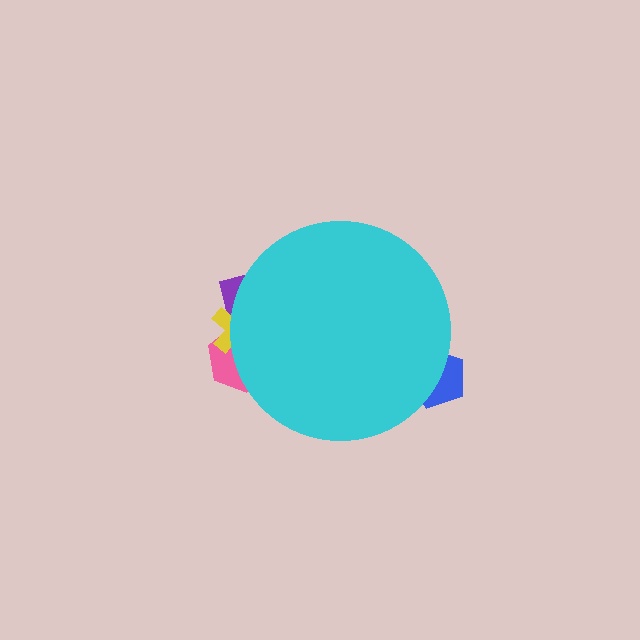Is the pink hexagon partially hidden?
Yes, the pink hexagon is partially hidden behind the cyan circle.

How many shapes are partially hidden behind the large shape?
4 shapes are partially hidden.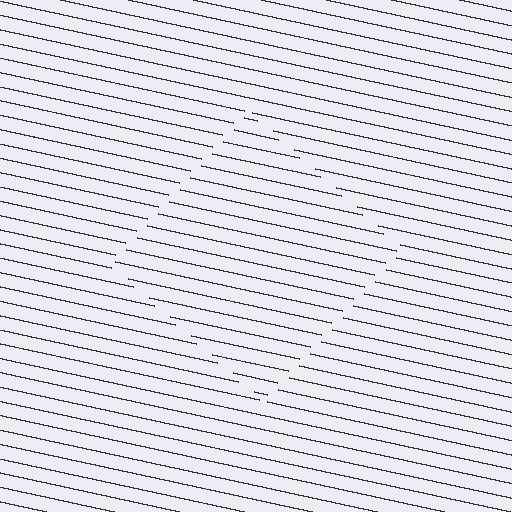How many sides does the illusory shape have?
4 sides — the line-ends trace a square.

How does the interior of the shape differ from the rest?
The interior of the shape contains the same grating, shifted by half a period — the contour is defined by the phase discontinuity where line-ends from the inner and outer gratings abut.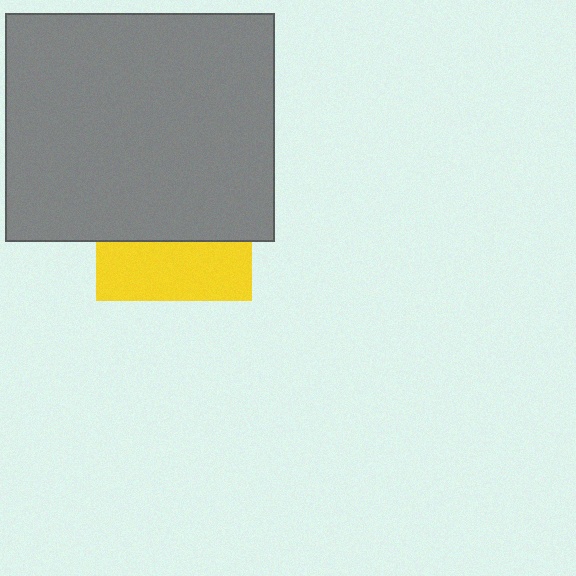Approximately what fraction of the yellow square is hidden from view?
Roughly 62% of the yellow square is hidden behind the gray rectangle.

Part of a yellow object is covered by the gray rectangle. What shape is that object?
It is a square.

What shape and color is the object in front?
The object in front is a gray rectangle.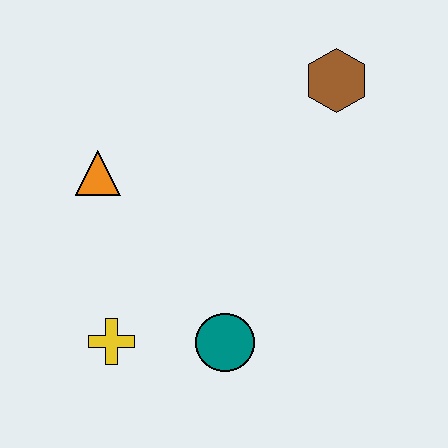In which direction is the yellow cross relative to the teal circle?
The yellow cross is to the left of the teal circle.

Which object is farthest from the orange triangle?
The brown hexagon is farthest from the orange triangle.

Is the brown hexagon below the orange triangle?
No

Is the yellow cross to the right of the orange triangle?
Yes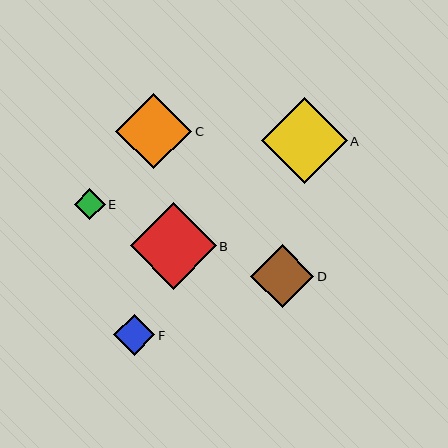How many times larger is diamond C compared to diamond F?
Diamond C is approximately 1.9 times the size of diamond F.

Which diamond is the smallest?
Diamond E is the smallest with a size of approximately 31 pixels.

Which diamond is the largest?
Diamond B is the largest with a size of approximately 86 pixels.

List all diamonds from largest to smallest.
From largest to smallest: B, A, C, D, F, E.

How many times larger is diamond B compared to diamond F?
Diamond B is approximately 2.1 times the size of diamond F.